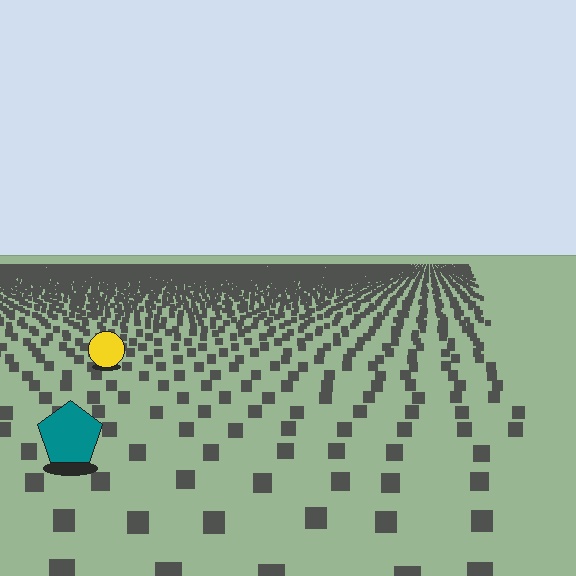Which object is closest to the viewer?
The teal pentagon is closest. The texture marks near it are larger and more spread out.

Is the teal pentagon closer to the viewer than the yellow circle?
Yes. The teal pentagon is closer — you can tell from the texture gradient: the ground texture is coarser near it.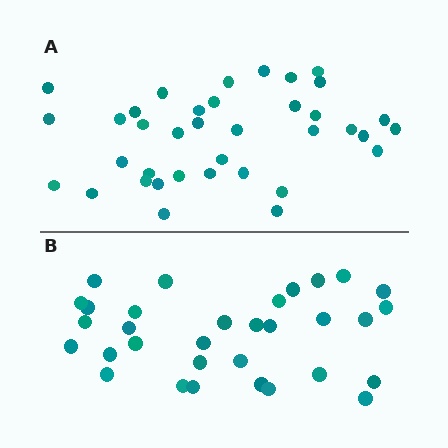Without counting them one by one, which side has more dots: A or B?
Region A (the top region) has more dots.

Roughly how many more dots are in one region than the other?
Region A has about 5 more dots than region B.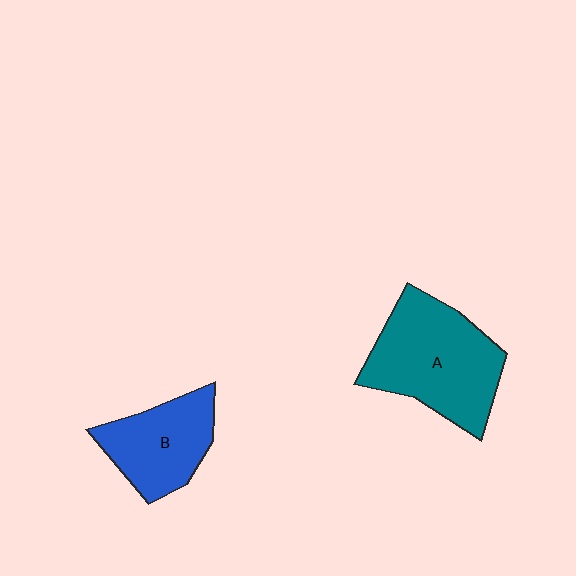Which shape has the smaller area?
Shape B (blue).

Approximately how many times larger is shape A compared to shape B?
Approximately 1.5 times.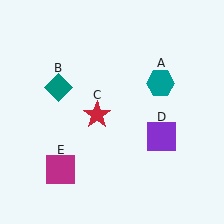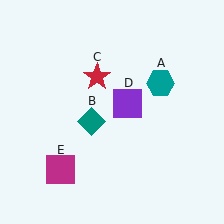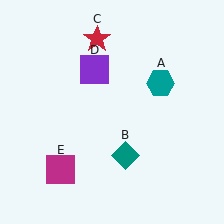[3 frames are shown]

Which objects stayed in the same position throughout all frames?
Teal hexagon (object A) and magenta square (object E) remained stationary.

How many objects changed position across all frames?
3 objects changed position: teal diamond (object B), red star (object C), purple square (object D).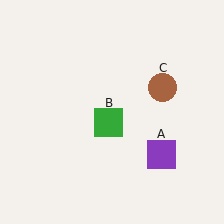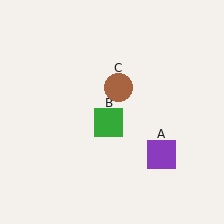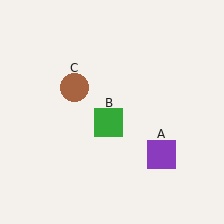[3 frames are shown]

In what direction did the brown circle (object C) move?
The brown circle (object C) moved left.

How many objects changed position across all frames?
1 object changed position: brown circle (object C).